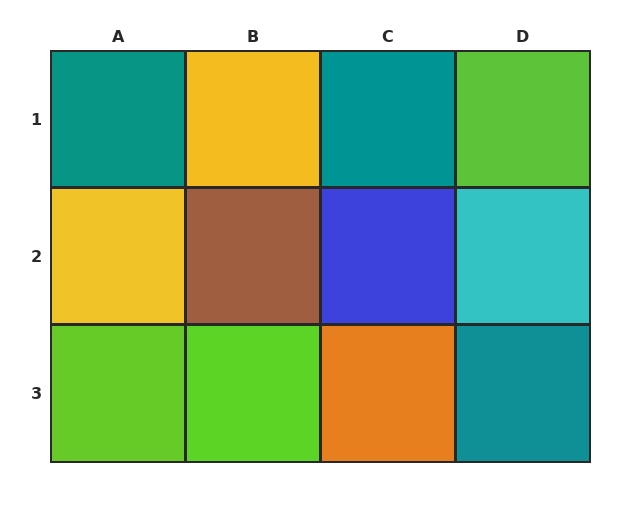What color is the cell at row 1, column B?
Yellow.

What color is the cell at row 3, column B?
Lime.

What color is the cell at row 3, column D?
Teal.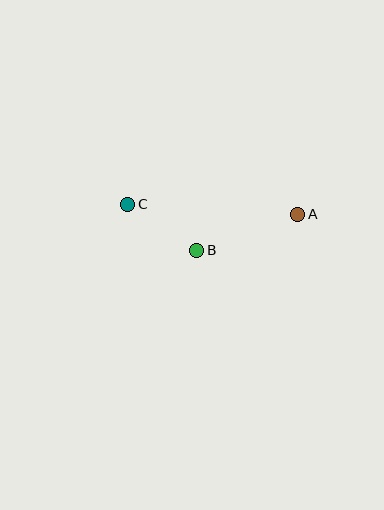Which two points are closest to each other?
Points B and C are closest to each other.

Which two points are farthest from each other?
Points A and C are farthest from each other.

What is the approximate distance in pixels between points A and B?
The distance between A and B is approximately 107 pixels.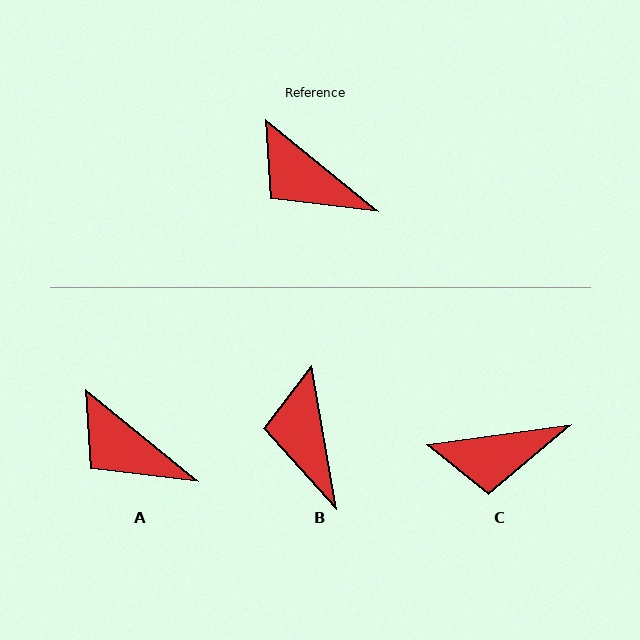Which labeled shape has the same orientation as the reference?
A.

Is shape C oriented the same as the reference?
No, it is off by about 47 degrees.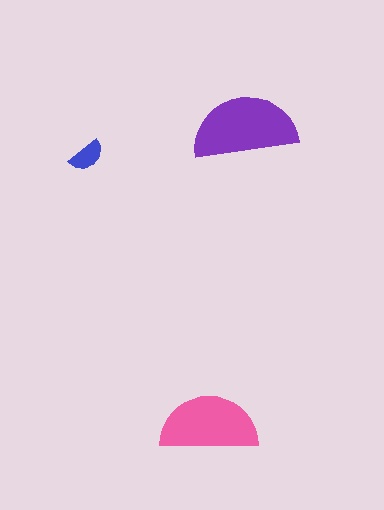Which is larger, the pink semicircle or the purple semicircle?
The purple one.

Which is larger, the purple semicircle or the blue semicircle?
The purple one.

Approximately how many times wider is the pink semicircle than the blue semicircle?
About 2.5 times wider.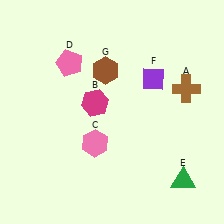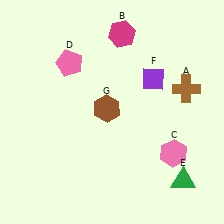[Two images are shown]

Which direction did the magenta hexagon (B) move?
The magenta hexagon (B) moved up.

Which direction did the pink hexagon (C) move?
The pink hexagon (C) moved right.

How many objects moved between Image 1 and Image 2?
3 objects moved between the two images.